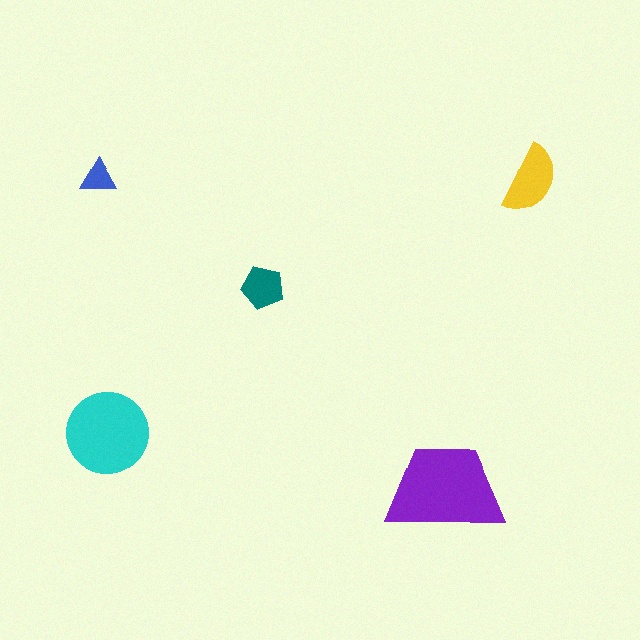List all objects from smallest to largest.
The blue triangle, the teal pentagon, the yellow semicircle, the cyan circle, the purple trapezoid.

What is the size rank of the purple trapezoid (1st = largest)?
1st.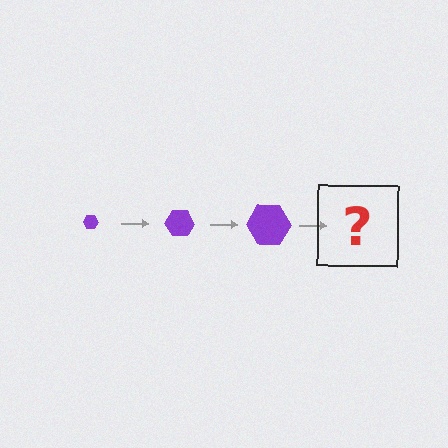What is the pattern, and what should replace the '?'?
The pattern is that the hexagon gets progressively larger each step. The '?' should be a purple hexagon, larger than the previous one.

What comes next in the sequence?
The next element should be a purple hexagon, larger than the previous one.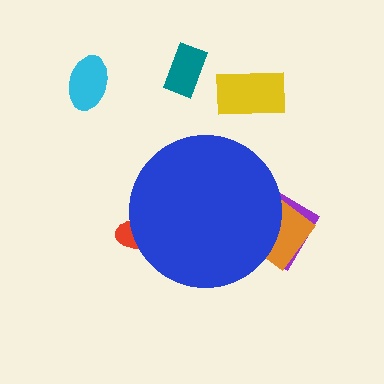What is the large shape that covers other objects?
A blue circle.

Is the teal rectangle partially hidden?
No, the teal rectangle is fully visible.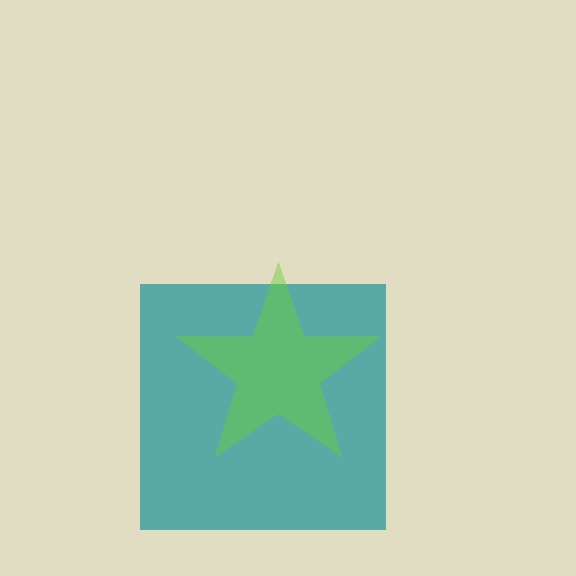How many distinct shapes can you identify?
There are 2 distinct shapes: a teal square, a lime star.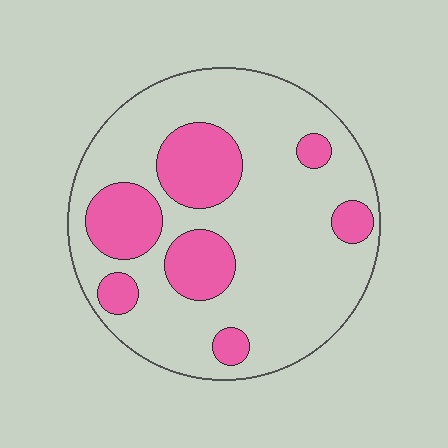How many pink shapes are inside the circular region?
7.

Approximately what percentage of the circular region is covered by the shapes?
Approximately 25%.